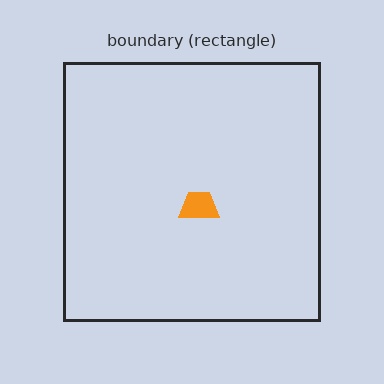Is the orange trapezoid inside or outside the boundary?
Inside.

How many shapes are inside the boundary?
1 inside, 0 outside.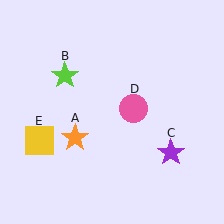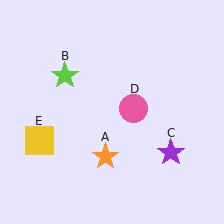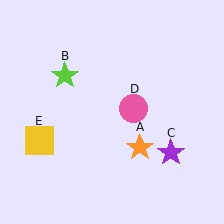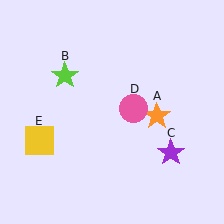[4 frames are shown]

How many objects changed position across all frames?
1 object changed position: orange star (object A).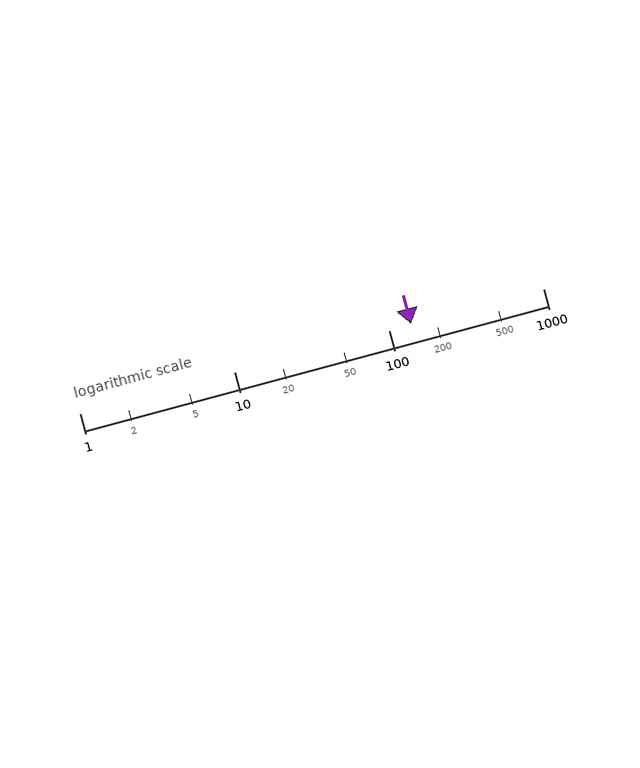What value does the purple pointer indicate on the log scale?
The pointer indicates approximately 140.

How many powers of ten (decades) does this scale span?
The scale spans 3 decades, from 1 to 1000.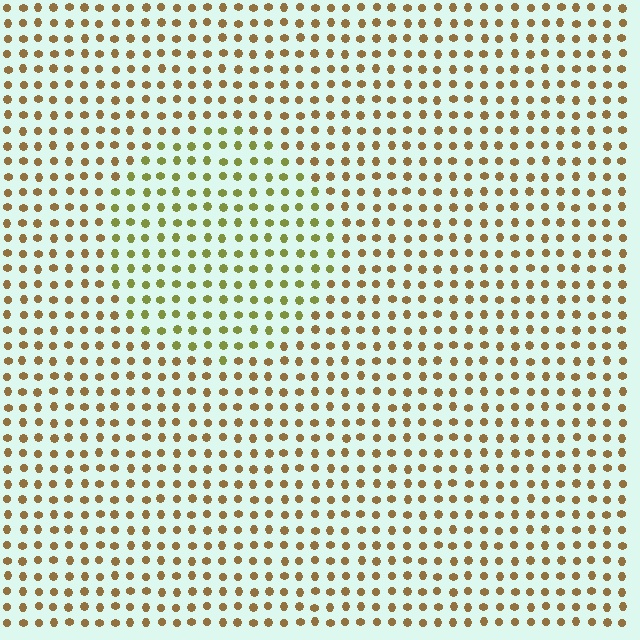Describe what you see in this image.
The image is filled with small brown elements in a uniform arrangement. A circle-shaped region is visible where the elements are tinted to a slightly different hue, forming a subtle color boundary.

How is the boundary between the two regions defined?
The boundary is defined purely by a slight shift in hue (about 38 degrees). Spacing, size, and orientation are identical on both sides.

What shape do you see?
I see a circle.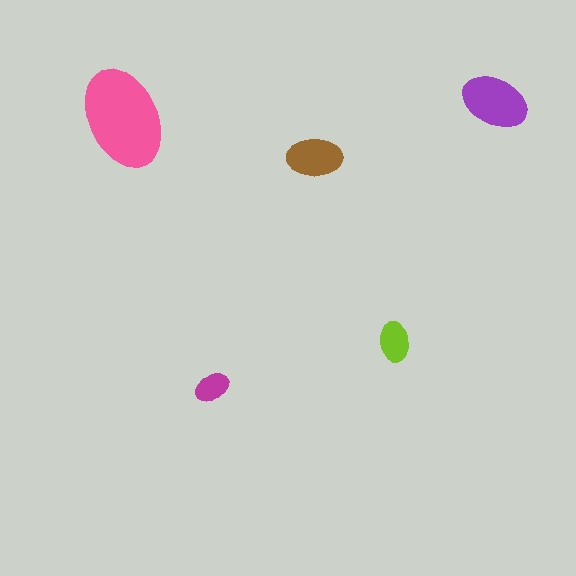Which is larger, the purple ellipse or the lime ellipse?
The purple one.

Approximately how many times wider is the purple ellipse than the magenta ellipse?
About 2 times wider.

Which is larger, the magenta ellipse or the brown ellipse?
The brown one.